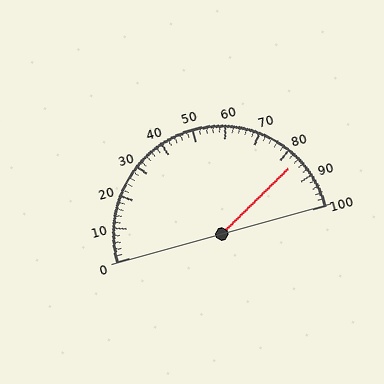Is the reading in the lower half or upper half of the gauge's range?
The reading is in the upper half of the range (0 to 100).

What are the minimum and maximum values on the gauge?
The gauge ranges from 0 to 100.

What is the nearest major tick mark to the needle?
The nearest major tick mark is 80.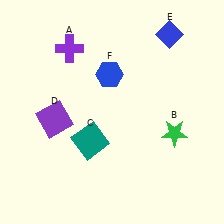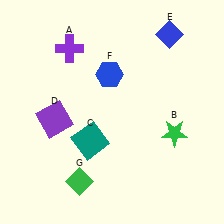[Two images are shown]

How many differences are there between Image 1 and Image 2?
There is 1 difference between the two images.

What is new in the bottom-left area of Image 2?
A green diamond (G) was added in the bottom-left area of Image 2.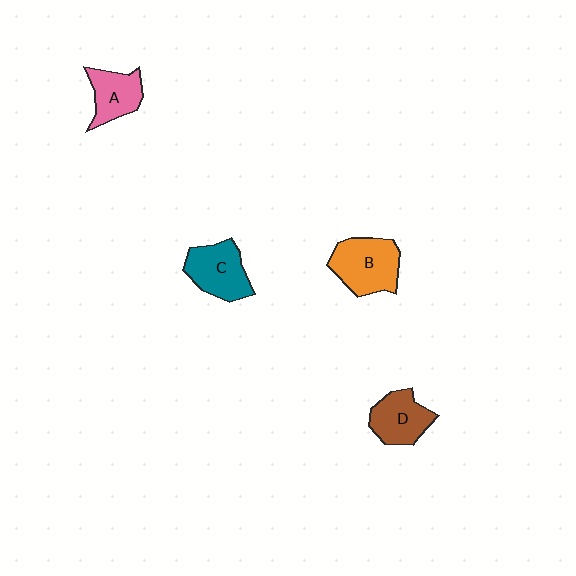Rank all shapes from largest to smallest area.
From largest to smallest: B (orange), C (teal), D (brown), A (pink).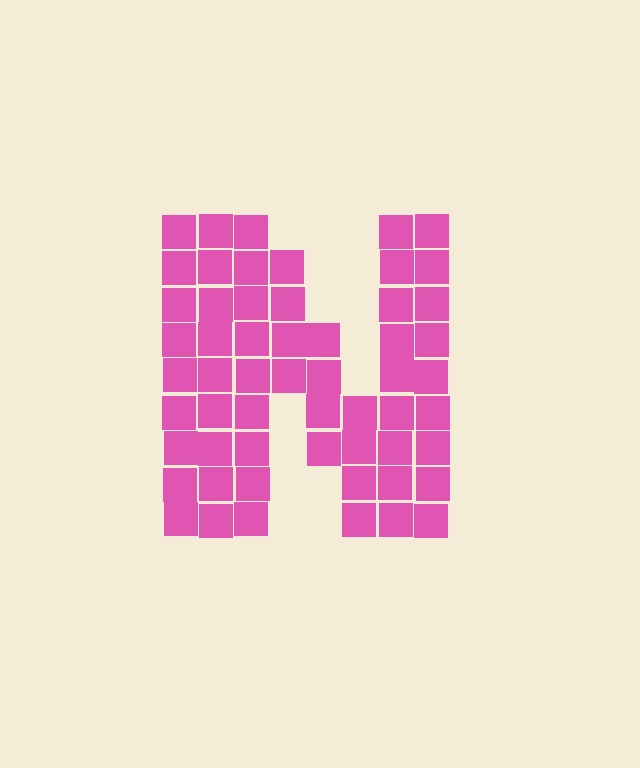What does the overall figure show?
The overall figure shows the letter N.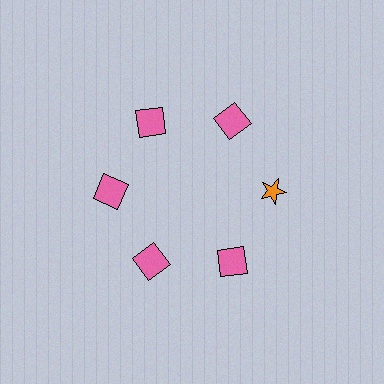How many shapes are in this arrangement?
There are 6 shapes arranged in a ring pattern.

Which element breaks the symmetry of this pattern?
The orange star at roughly the 3 o'clock position breaks the symmetry. All other shapes are pink squares.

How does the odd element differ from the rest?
It differs in both color (orange instead of pink) and shape (star instead of square).